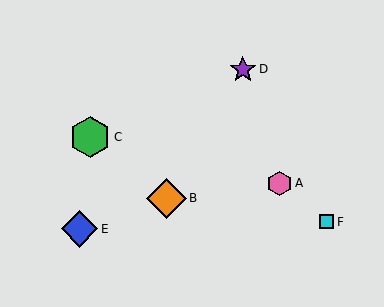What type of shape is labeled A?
Shape A is a pink hexagon.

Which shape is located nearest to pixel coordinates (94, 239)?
The blue diamond (labeled E) at (80, 229) is nearest to that location.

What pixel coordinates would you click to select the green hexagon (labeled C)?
Click at (90, 137) to select the green hexagon C.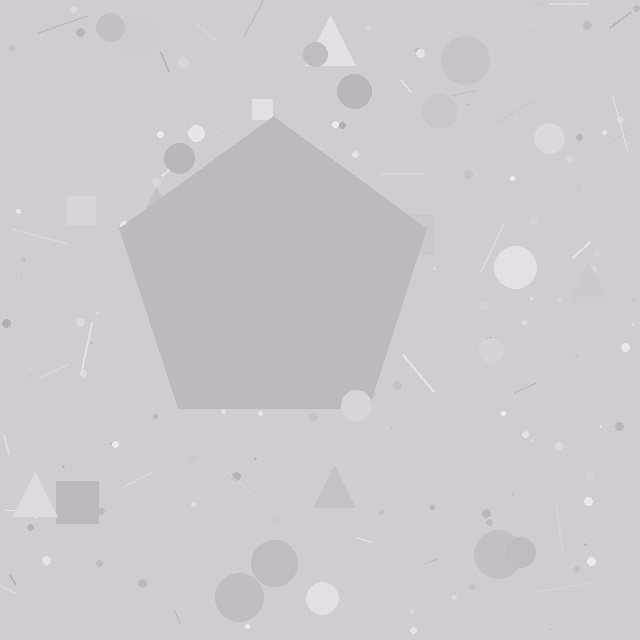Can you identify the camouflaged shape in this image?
The camouflaged shape is a pentagon.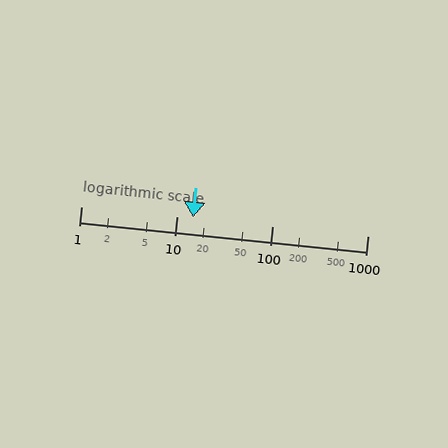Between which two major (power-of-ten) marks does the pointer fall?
The pointer is between 10 and 100.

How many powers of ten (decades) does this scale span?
The scale spans 3 decades, from 1 to 1000.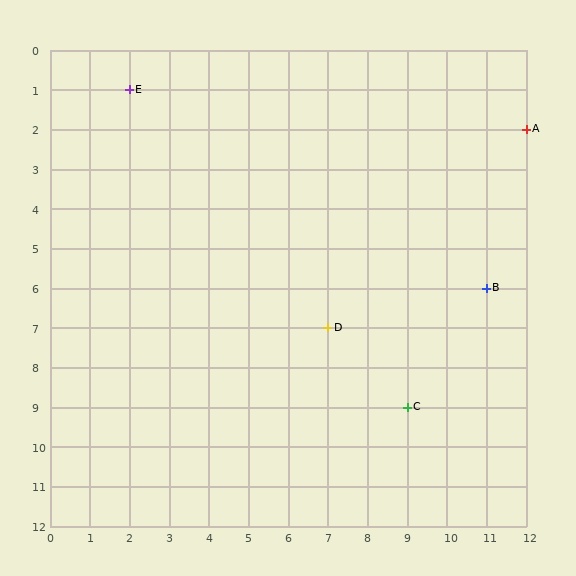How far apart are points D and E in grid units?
Points D and E are 5 columns and 6 rows apart (about 7.8 grid units diagonally).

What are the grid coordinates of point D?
Point D is at grid coordinates (7, 7).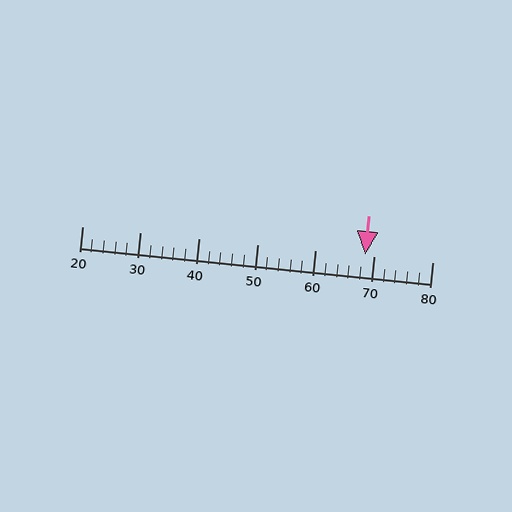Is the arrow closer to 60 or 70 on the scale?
The arrow is closer to 70.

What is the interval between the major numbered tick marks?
The major tick marks are spaced 10 units apart.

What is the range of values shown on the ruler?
The ruler shows values from 20 to 80.